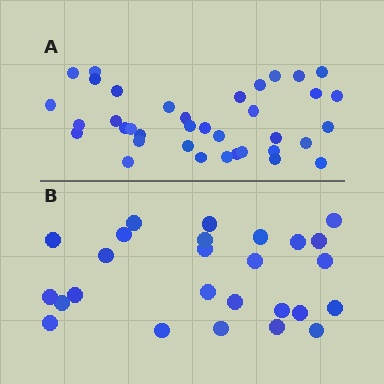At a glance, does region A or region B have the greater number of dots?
Region A (the top region) has more dots.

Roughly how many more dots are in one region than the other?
Region A has roughly 12 or so more dots than region B.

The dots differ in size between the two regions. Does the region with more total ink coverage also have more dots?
No. Region B has more total ink coverage because its dots are larger, but region A actually contains more individual dots. Total area can be misleading — the number of items is what matters here.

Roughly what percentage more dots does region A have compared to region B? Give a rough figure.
About 40% more.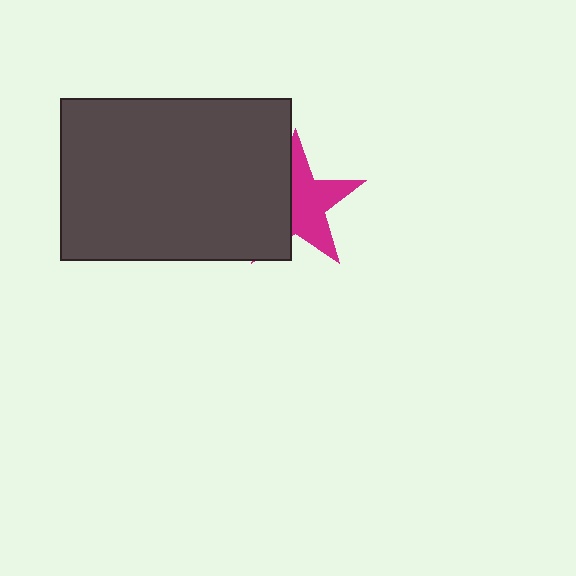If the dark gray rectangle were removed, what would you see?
You would see the complete magenta star.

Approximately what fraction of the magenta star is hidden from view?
Roughly 43% of the magenta star is hidden behind the dark gray rectangle.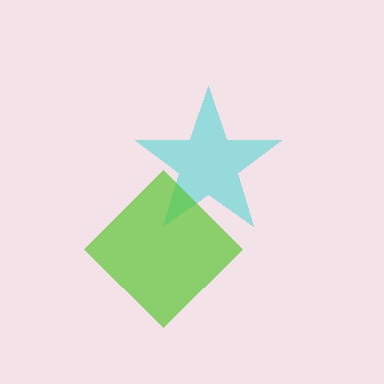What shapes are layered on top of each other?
The layered shapes are: a cyan star, a lime diamond.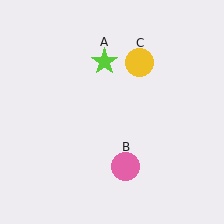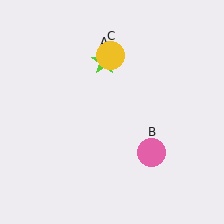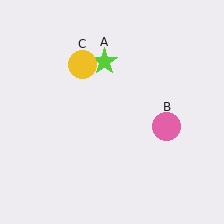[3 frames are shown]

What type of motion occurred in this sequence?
The pink circle (object B), yellow circle (object C) rotated counterclockwise around the center of the scene.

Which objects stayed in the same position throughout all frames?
Lime star (object A) remained stationary.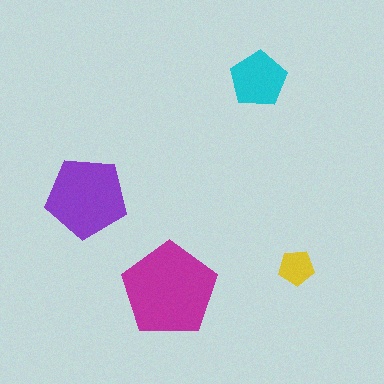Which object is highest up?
The cyan pentagon is topmost.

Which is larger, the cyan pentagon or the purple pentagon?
The purple one.